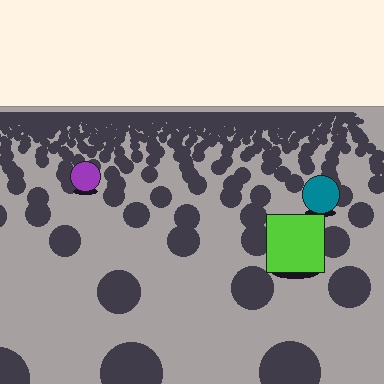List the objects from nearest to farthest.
From nearest to farthest: the lime square, the teal circle, the purple circle.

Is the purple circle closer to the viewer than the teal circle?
No. The teal circle is closer — you can tell from the texture gradient: the ground texture is coarser near it.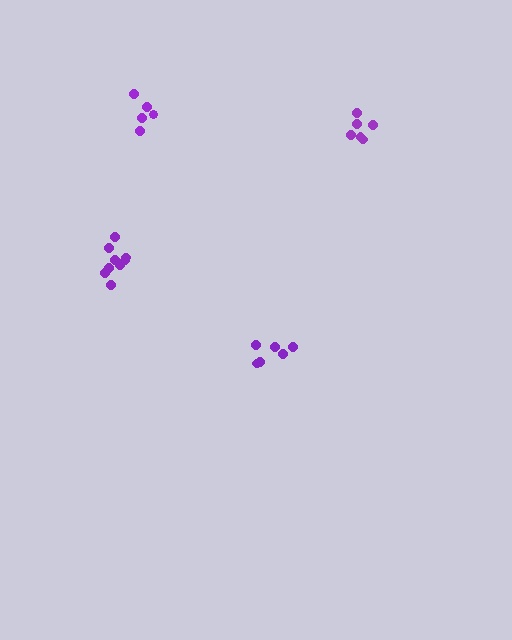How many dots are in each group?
Group 1: 6 dots, Group 2: 9 dots, Group 3: 6 dots, Group 4: 5 dots (26 total).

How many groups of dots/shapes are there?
There are 4 groups.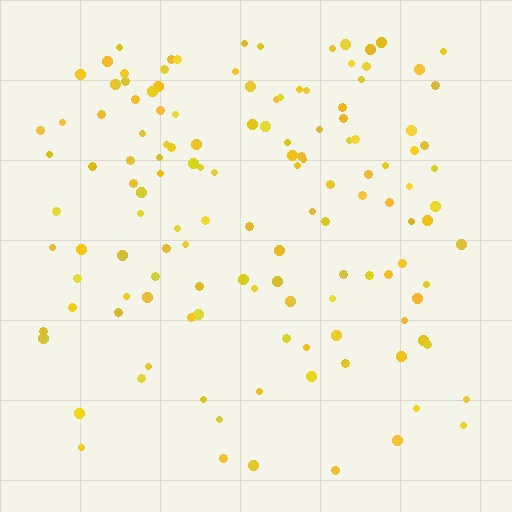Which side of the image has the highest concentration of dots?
The top.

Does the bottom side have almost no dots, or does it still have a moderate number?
Still a moderate number, just noticeably fewer than the top.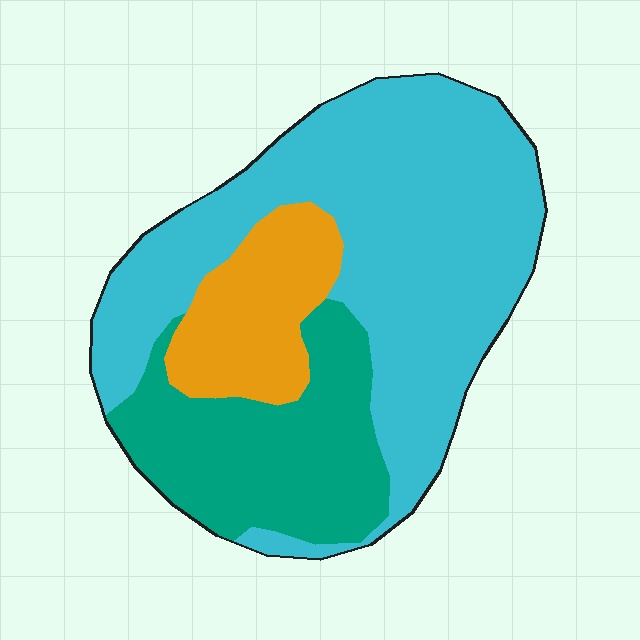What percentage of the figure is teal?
Teal takes up between a quarter and a half of the figure.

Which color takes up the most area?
Cyan, at roughly 60%.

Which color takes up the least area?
Orange, at roughly 15%.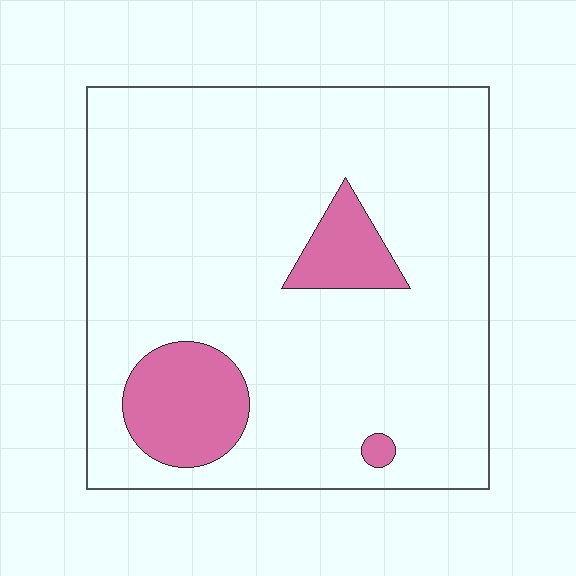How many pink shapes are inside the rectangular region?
3.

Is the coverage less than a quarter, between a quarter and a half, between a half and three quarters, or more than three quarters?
Less than a quarter.